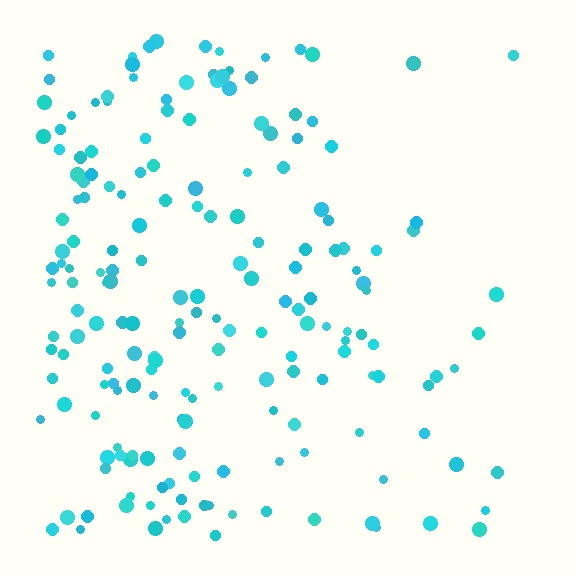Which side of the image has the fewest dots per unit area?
The right.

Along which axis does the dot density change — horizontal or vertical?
Horizontal.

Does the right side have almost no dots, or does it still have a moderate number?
Still a moderate number, just noticeably fewer than the left.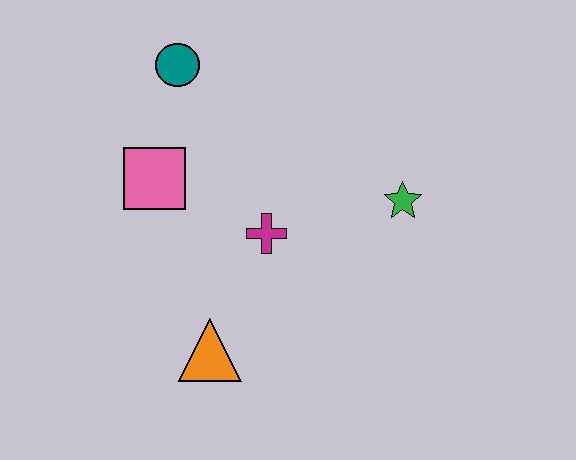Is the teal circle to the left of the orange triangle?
Yes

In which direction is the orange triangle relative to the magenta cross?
The orange triangle is below the magenta cross.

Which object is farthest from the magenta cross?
The teal circle is farthest from the magenta cross.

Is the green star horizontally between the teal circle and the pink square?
No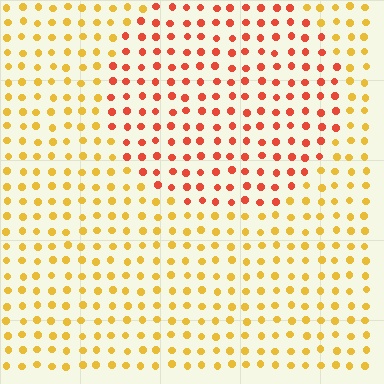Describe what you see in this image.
The image is filled with small yellow elements in a uniform arrangement. A circle-shaped region is visible where the elements are tinted to a slightly different hue, forming a subtle color boundary.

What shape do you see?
I see a circle.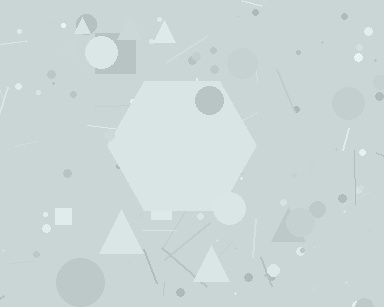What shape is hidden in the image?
A hexagon is hidden in the image.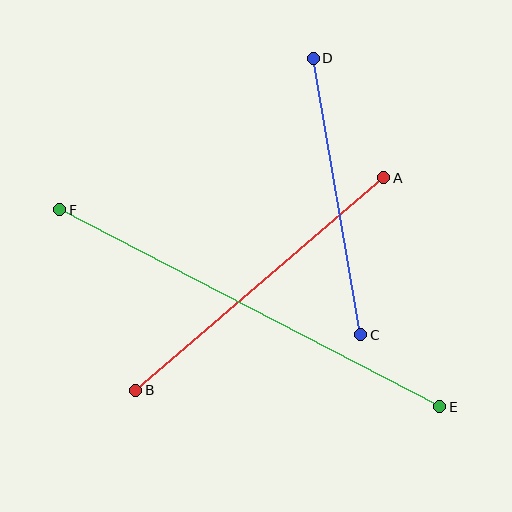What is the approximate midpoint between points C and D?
The midpoint is at approximately (337, 197) pixels.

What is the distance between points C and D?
The distance is approximately 280 pixels.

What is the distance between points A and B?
The distance is approximately 327 pixels.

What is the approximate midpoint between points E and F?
The midpoint is at approximately (250, 308) pixels.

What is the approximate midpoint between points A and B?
The midpoint is at approximately (260, 284) pixels.